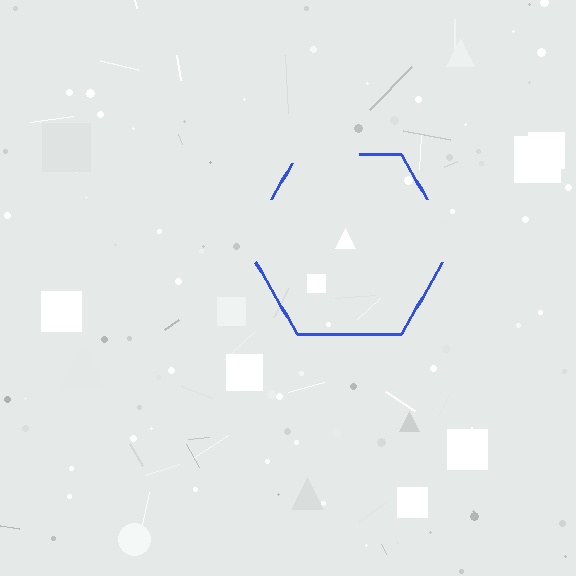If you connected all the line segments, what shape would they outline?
They would outline a hexagon.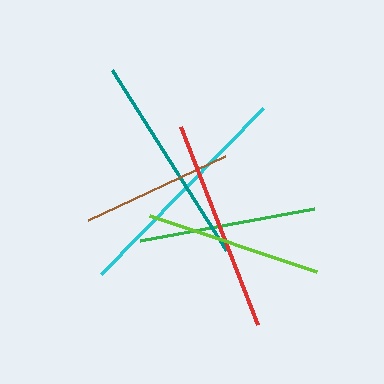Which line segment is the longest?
The cyan line is the longest at approximately 232 pixels.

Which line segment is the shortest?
The brown line is the shortest at approximately 151 pixels.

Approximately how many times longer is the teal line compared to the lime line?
The teal line is approximately 1.2 times the length of the lime line.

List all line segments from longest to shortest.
From longest to shortest: cyan, teal, red, green, lime, brown.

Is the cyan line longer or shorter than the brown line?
The cyan line is longer than the brown line.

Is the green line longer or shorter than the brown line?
The green line is longer than the brown line.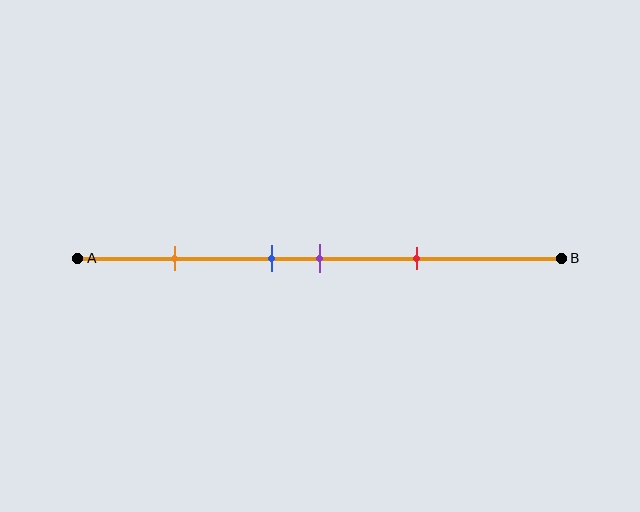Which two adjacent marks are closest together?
The blue and purple marks are the closest adjacent pair.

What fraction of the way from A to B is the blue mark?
The blue mark is approximately 40% (0.4) of the way from A to B.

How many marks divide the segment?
There are 4 marks dividing the segment.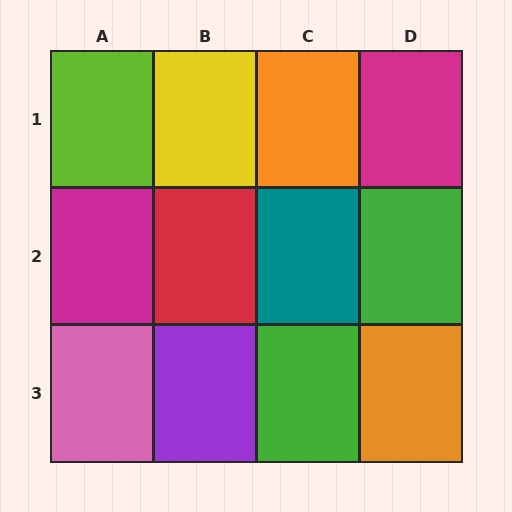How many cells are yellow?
1 cell is yellow.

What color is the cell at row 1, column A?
Lime.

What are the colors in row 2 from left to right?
Magenta, red, teal, green.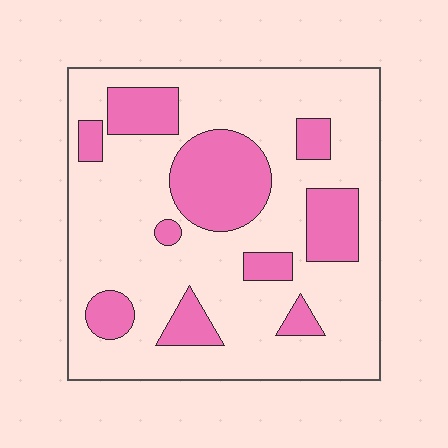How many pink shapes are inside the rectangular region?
10.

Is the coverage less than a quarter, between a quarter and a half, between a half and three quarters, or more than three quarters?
Between a quarter and a half.